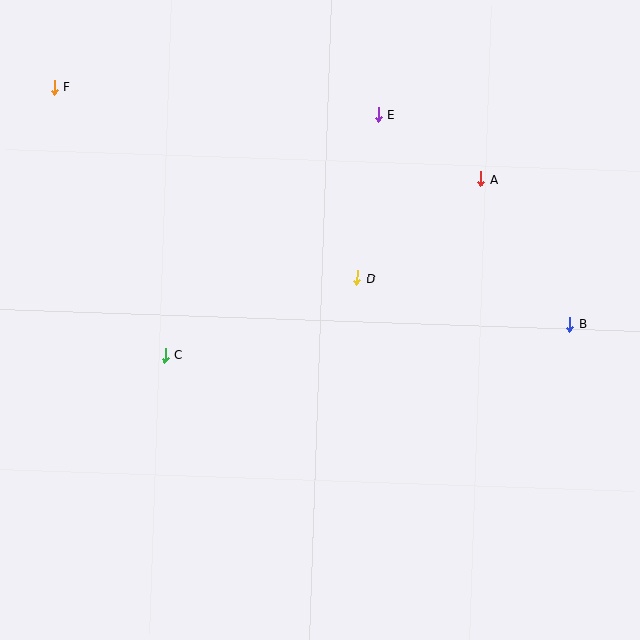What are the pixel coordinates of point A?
Point A is at (481, 179).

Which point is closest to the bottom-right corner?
Point B is closest to the bottom-right corner.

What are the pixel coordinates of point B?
Point B is at (570, 324).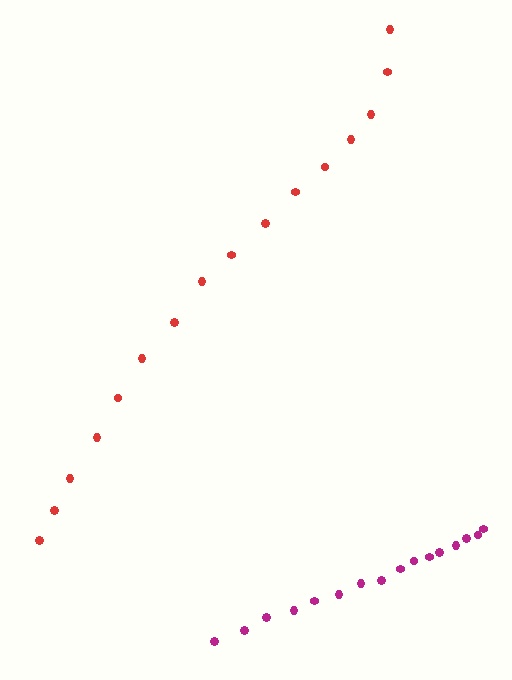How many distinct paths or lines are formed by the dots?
There are 2 distinct paths.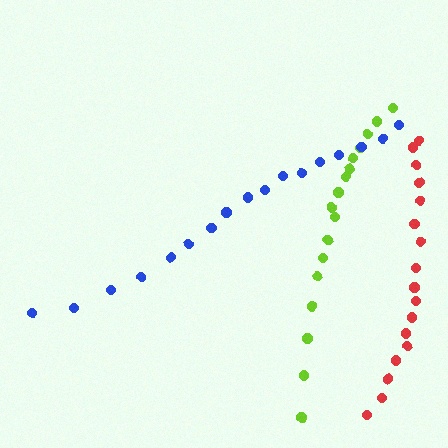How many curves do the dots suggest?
There are 3 distinct paths.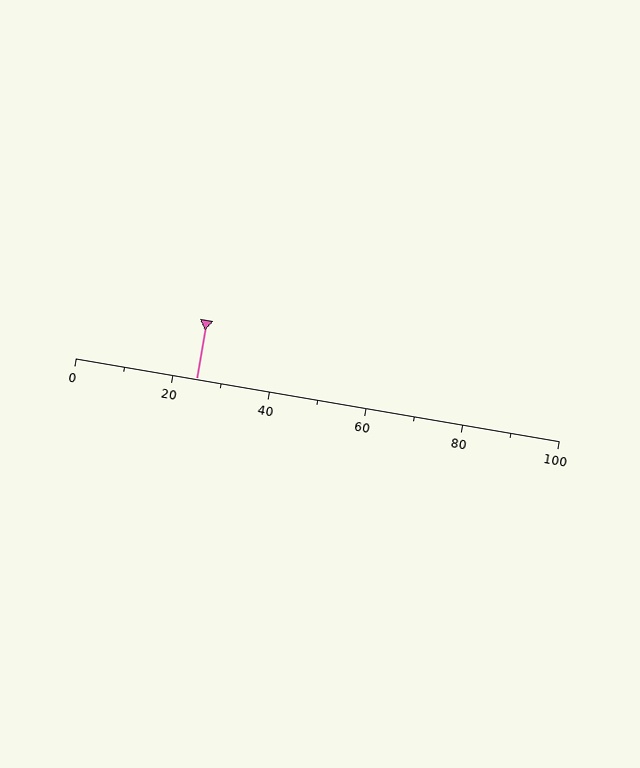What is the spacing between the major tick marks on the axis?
The major ticks are spaced 20 apart.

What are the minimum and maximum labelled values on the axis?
The axis runs from 0 to 100.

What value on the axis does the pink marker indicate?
The marker indicates approximately 25.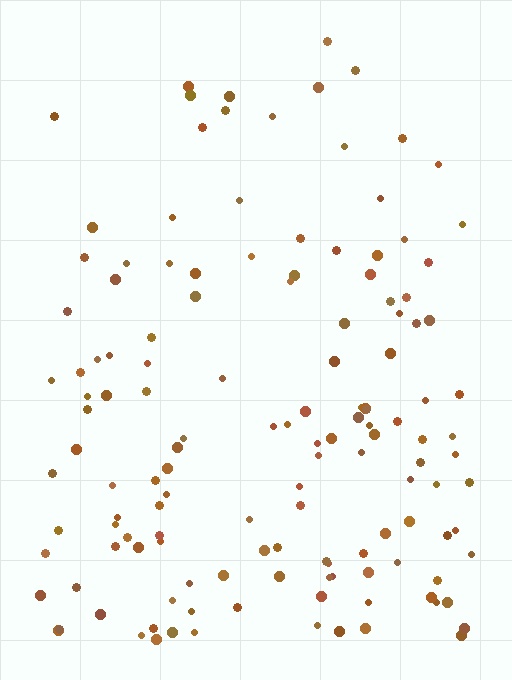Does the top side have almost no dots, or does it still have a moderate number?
Still a moderate number, just noticeably fewer than the bottom.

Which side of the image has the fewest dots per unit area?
The top.